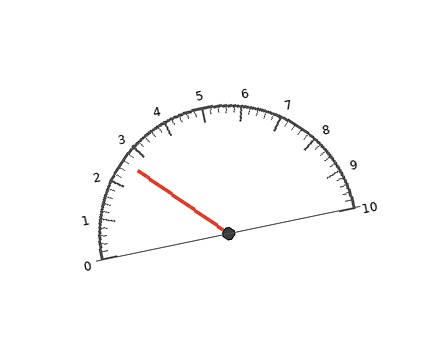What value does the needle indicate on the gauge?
The needle indicates approximately 2.6.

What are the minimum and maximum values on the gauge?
The gauge ranges from 0 to 10.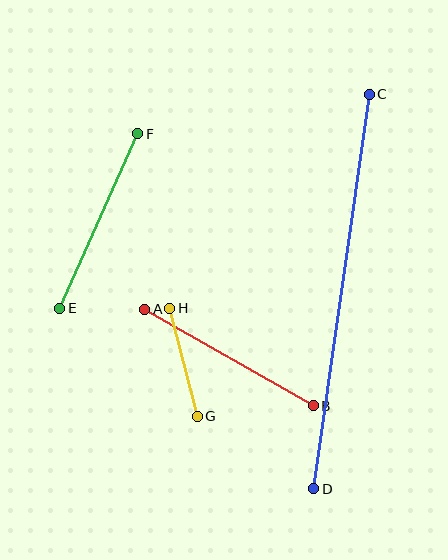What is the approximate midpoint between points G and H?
The midpoint is at approximately (184, 362) pixels.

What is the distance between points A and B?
The distance is approximately 194 pixels.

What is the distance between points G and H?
The distance is approximately 112 pixels.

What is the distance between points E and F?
The distance is approximately 191 pixels.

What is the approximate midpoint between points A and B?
The midpoint is at approximately (229, 358) pixels.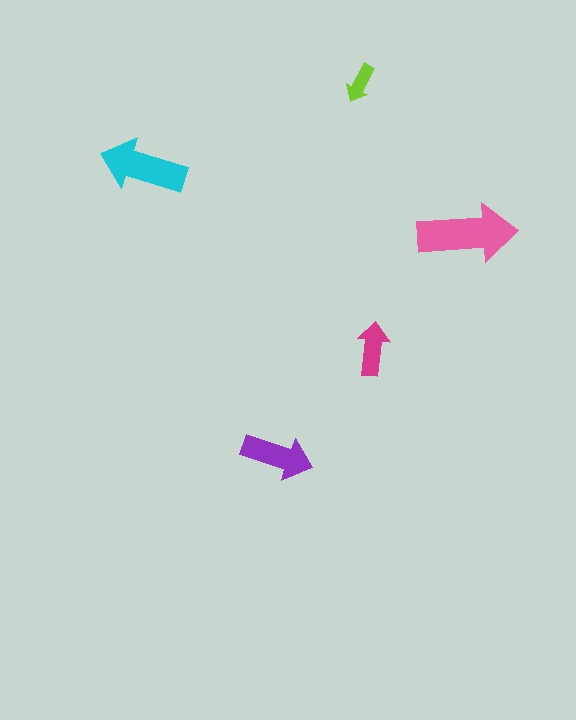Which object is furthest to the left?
The cyan arrow is leftmost.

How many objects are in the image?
There are 5 objects in the image.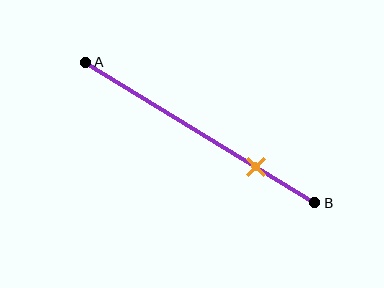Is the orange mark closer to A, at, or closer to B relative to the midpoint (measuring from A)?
The orange mark is closer to point B than the midpoint of segment AB.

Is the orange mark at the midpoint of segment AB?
No, the mark is at about 75% from A, not at the 50% midpoint.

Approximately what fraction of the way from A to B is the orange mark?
The orange mark is approximately 75% of the way from A to B.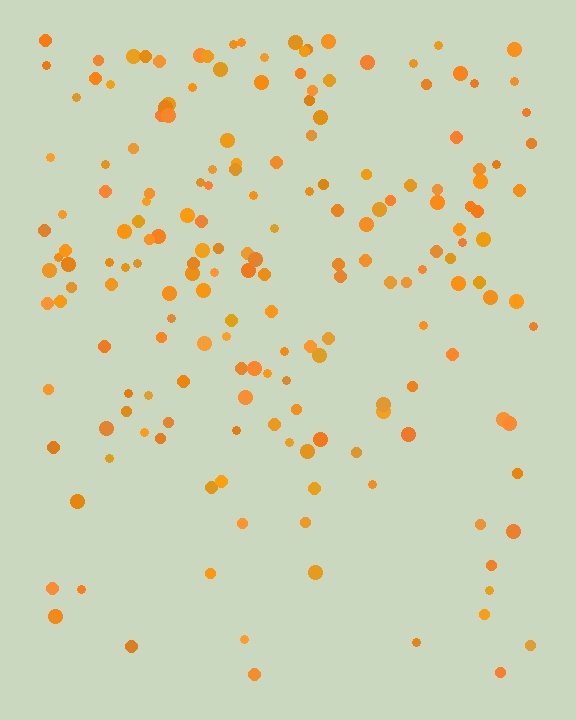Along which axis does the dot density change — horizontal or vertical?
Vertical.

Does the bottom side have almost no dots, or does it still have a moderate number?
Still a moderate number, just noticeably fewer than the top.